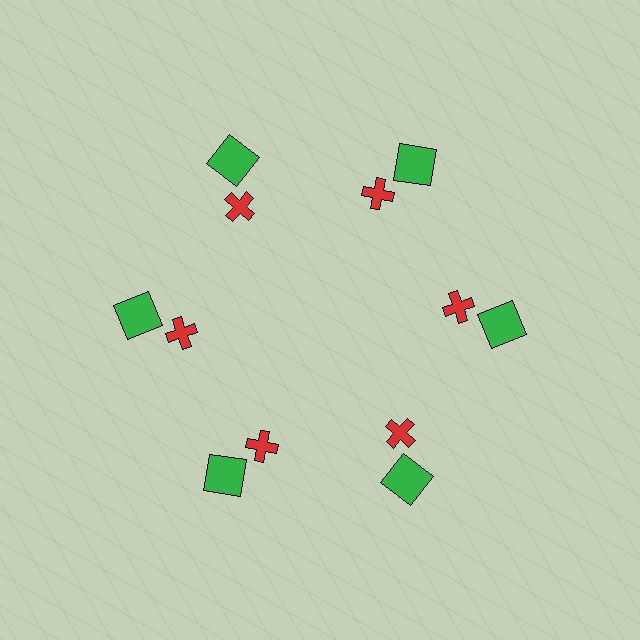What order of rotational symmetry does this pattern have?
This pattern has 6-fold rotational symmetry.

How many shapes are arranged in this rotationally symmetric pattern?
There are 12 shapes, arranged in 6 groups of 2.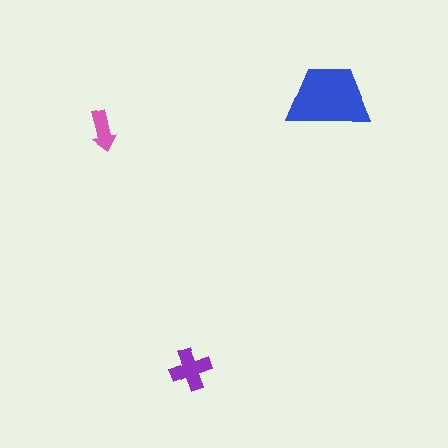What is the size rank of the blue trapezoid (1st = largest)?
1st.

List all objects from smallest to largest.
The pink arrow, the purple cross, the blue trapezoid.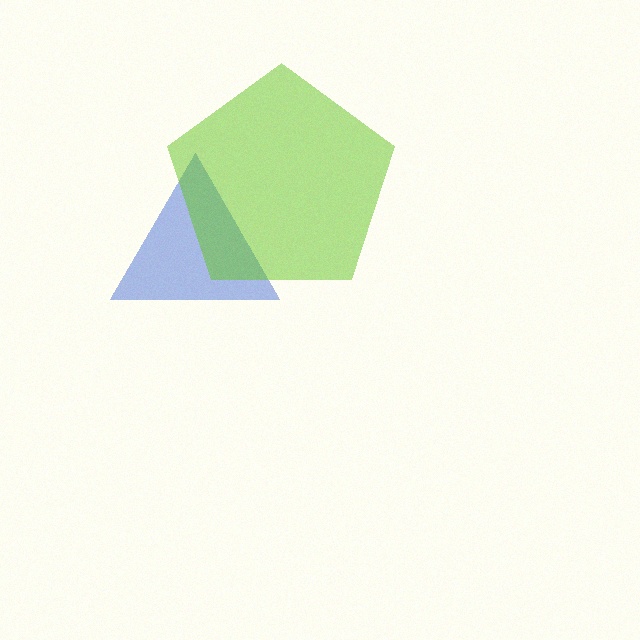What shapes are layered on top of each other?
The layered shapes are: a blue triangle, a lime pentagon.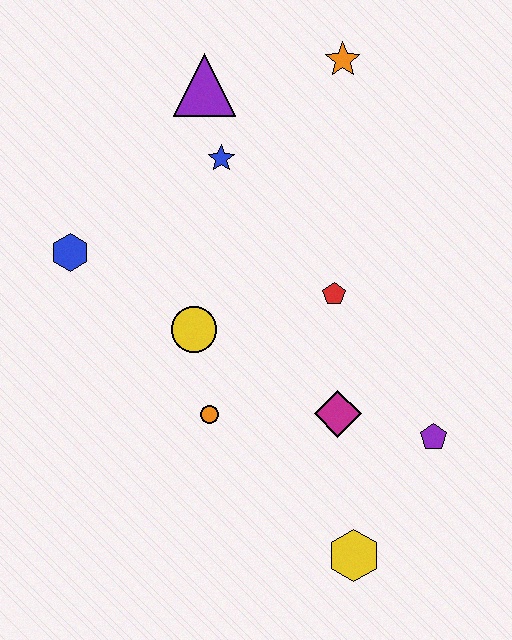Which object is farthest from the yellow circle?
The orange star is farthest from the yellow circle.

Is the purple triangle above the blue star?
Yes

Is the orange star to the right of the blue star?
Yes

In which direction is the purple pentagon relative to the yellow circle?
The purple pentagon is to the right of the yellow circle.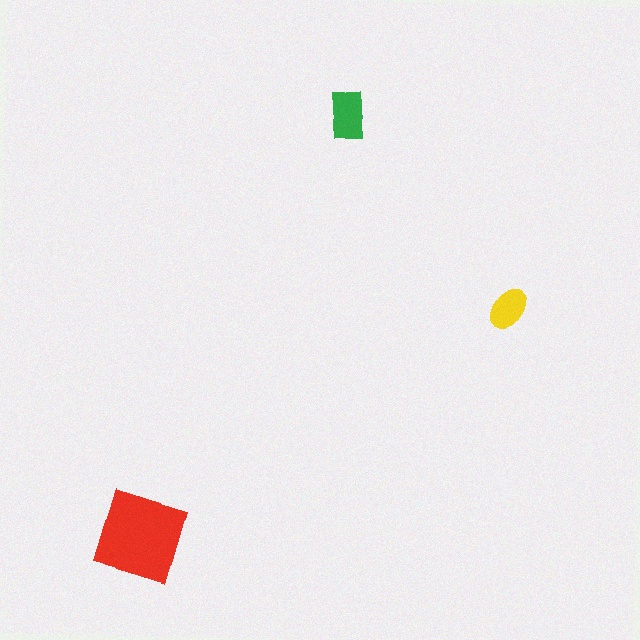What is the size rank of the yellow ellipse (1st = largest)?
3rd.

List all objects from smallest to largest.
The yellow ellipse, the green rectangle, the red square.